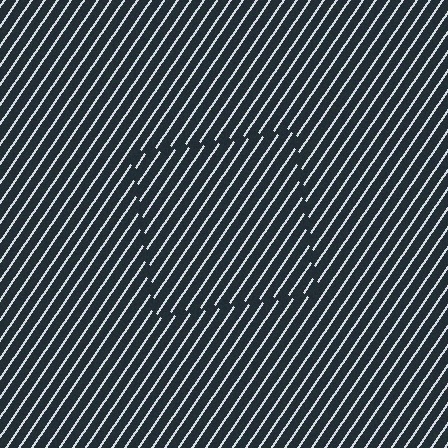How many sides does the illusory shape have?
4 sides — the line-ends trace a square.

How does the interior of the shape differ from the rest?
The interior of the shape contains the same grating, shifted by half a period — the contour is defined by the phase discontinuity where line-ends from the inner and outer gratings abut.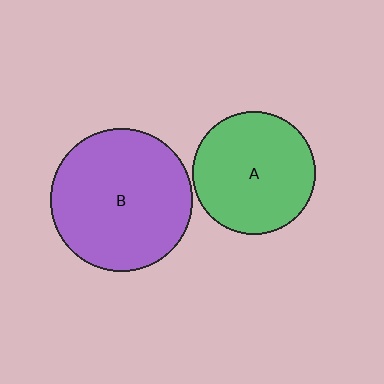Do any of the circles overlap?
No, none of the circles overlap.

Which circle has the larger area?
Circle B (purple).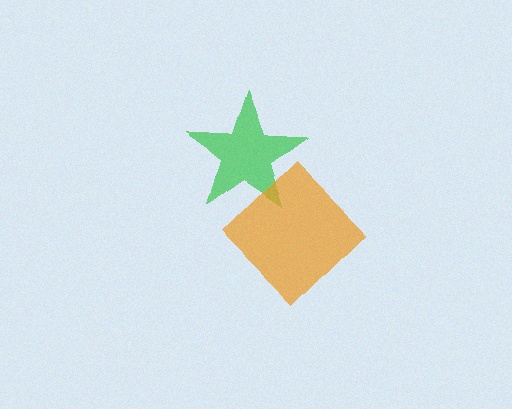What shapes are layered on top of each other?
The layered shapes are: a green star, an orange diamond.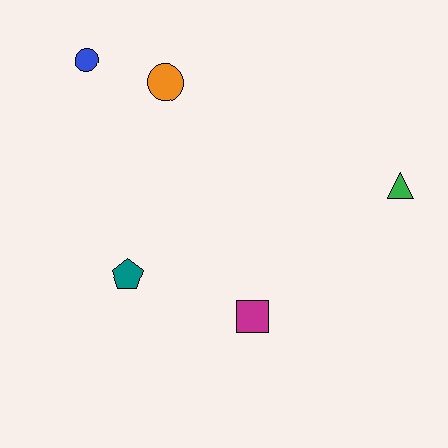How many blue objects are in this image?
There is 1 blue object.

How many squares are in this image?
There is 1 square.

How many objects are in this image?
There are 5 objects.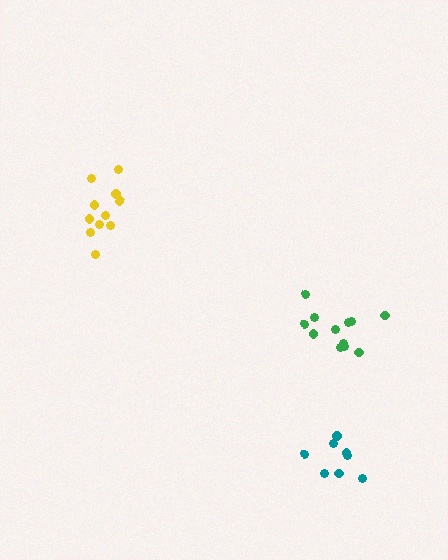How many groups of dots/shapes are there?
There are 3 groups.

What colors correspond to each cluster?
The clusters are colored: yellow, teal, green.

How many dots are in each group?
Group 1: 11 dots, Group 2: 8 dots, Group 3: 12 dots (31 total).